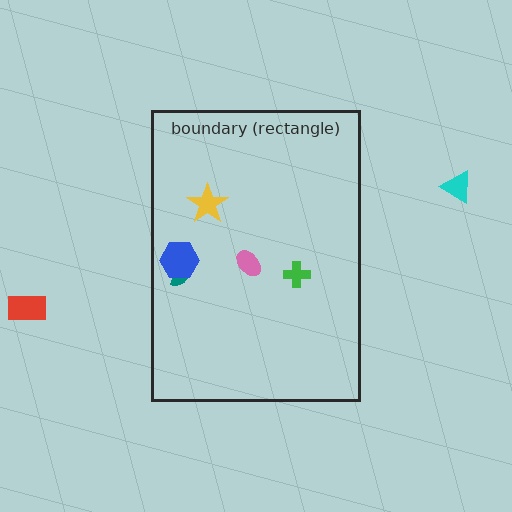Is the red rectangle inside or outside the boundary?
Outside.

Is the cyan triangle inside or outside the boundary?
Outside.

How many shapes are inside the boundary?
5 inside, 2 outside.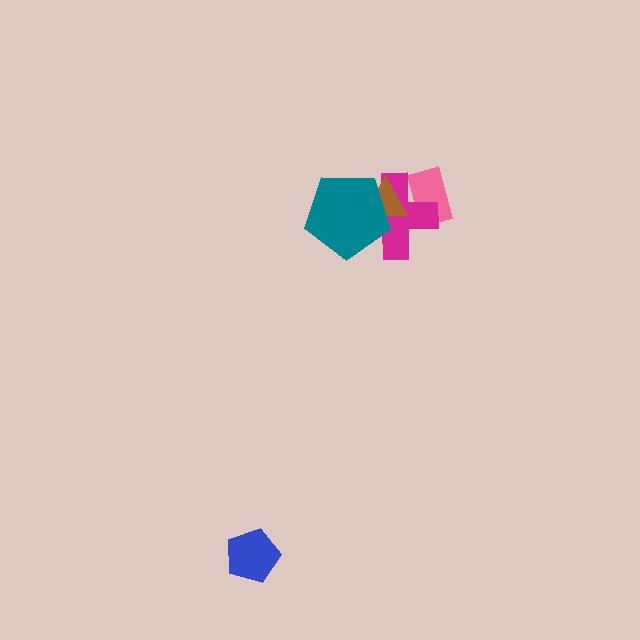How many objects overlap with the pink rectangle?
2 objects overlap with the pink rectangle.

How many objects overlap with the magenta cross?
3 objects overlap with the magenta cross.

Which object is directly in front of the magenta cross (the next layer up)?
The brown triangle is directly in front of the magenta cross.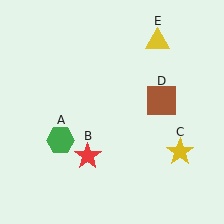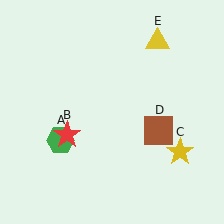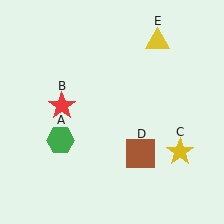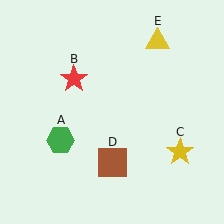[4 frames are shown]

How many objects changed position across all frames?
2 objects changed position: red star (object B), brown square (object D).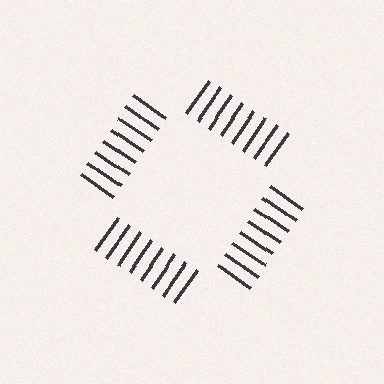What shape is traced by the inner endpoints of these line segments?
An illusory square — the line segments terminate on its edges but no continuous stroke is drawn.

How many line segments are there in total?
32 — 8 along each of the 4 edges.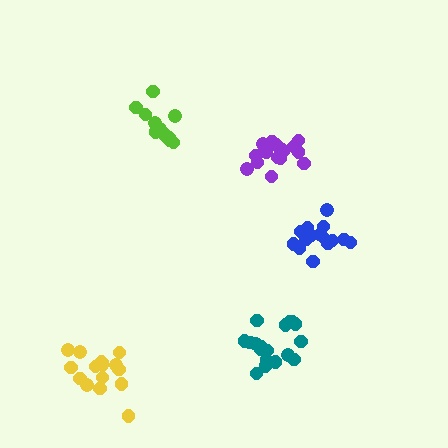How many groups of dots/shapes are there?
There are 5 groups.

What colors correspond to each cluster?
The clusters are colored: teal, blue, yellow, purple, lime.